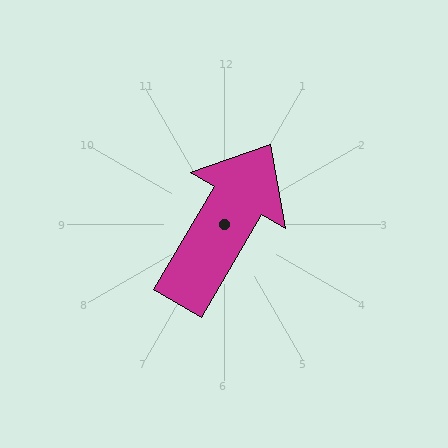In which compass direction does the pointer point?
Northeast.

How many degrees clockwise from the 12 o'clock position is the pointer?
Approximately 30 degrees.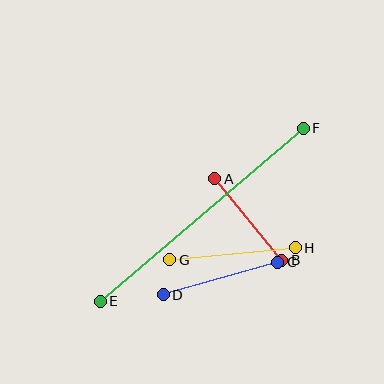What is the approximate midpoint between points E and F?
The midpoint is at approximately (202, 215) pixels.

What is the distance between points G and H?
The distance is approximately 126 pixels.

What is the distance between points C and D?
The distance is approximately 119 pixels.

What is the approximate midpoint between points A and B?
The midpoint is at approximately (248, 220) pixels.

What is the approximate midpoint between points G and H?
The midpoint is at approximately (233, 254) pixels.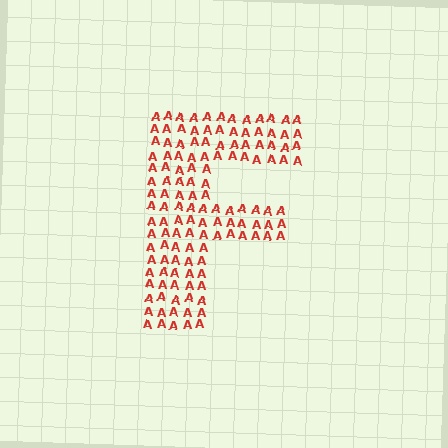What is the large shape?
The large shape is the letter F.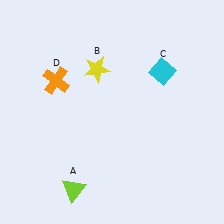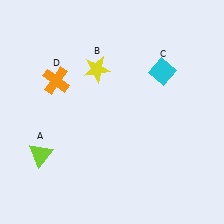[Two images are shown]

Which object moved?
The lime triangle (A) moved up.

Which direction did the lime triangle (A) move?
The lime triangle (A) moved up.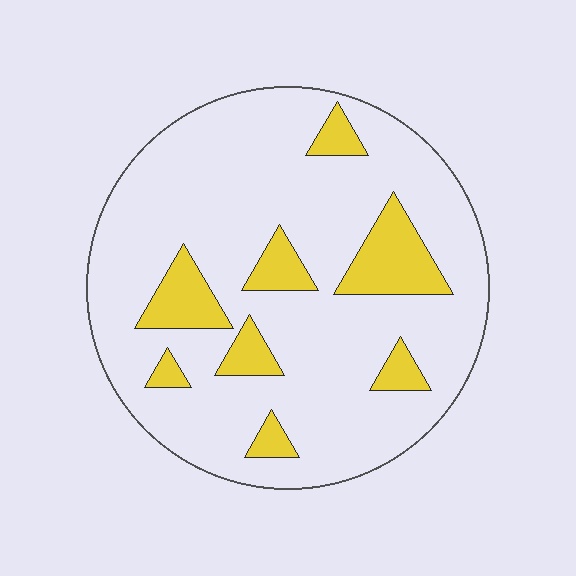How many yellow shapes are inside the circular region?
8.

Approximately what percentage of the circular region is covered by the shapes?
Approximately 15%.